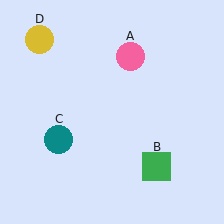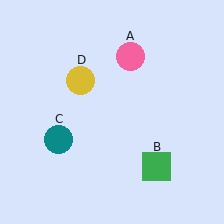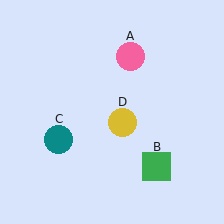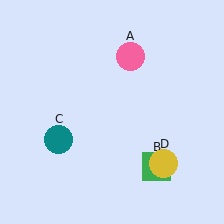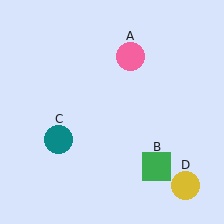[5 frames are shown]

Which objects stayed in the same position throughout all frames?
Pink circle (object A) and green square (object B) and teal circle (object C) remained stationary.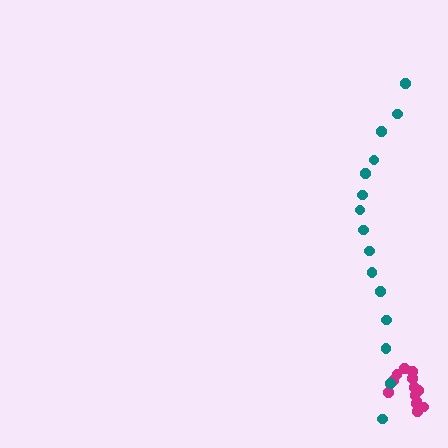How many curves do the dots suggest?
There are 2 distinct paths.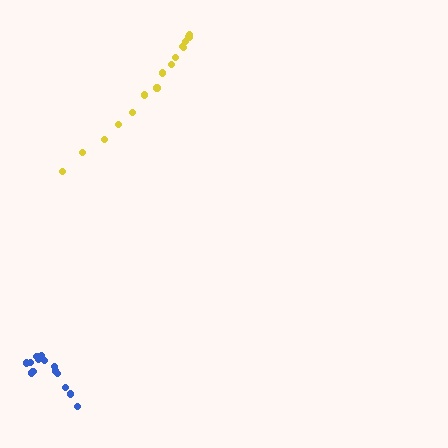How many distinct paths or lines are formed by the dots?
There are 2 distinct paths.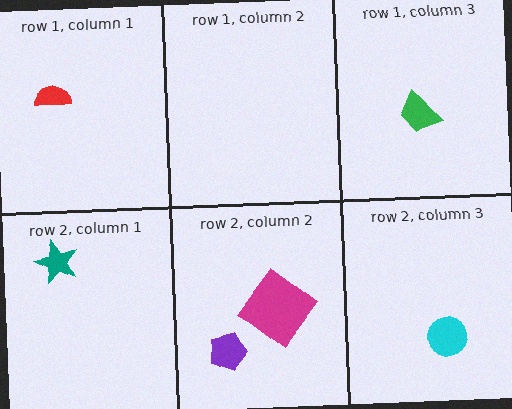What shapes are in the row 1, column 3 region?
The green trapezoid.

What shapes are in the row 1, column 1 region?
The red semicircle.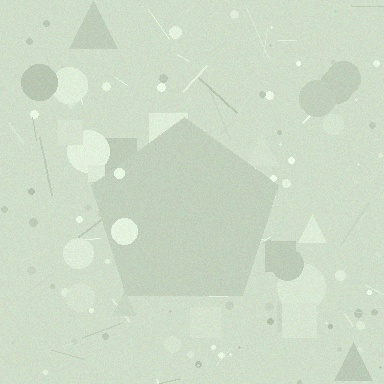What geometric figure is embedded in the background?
A pentagon is embedded in the background.